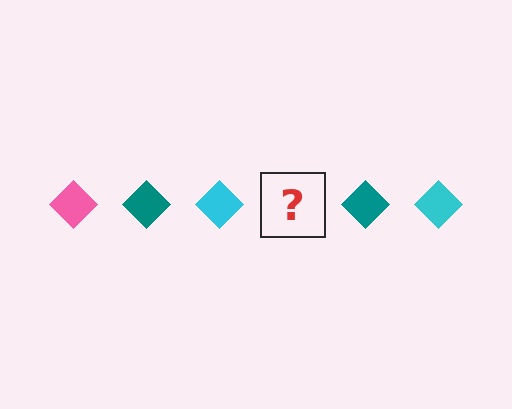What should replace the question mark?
The question mark should be replaced with a pink diamond.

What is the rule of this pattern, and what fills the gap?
The rule is that the pattern cycles through pink, teal, cyan diamonds. The gap should be filled with a pink diamond.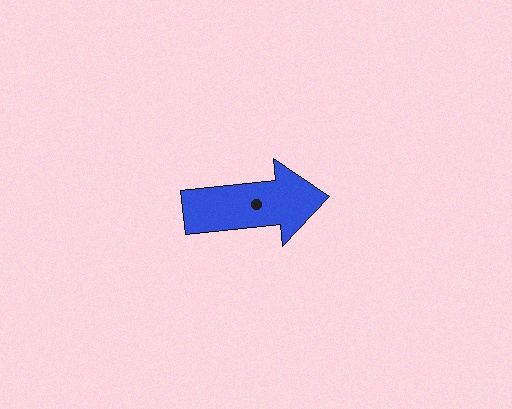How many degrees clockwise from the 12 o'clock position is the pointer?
Approximately 84 degrees.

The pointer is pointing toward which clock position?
Roughly 3 o'clock.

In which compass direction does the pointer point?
East.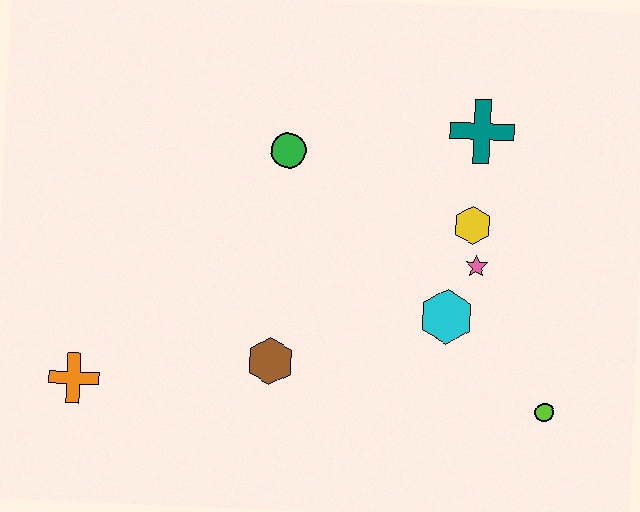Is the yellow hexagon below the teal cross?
Yes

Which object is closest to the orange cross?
The brown hexagon is closest to the orange cross.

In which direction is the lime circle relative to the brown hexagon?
The lime circle is to the right of the brown hexagon.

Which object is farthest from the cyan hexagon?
The orange cross is farthest from the cyan hexagon.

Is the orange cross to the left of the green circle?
Yes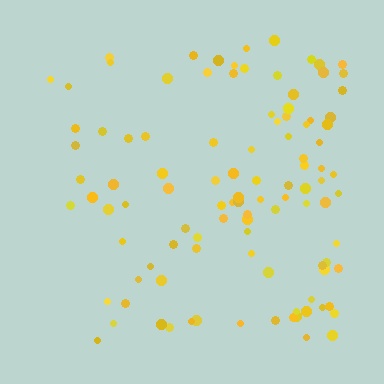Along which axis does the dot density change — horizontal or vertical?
Horizontal.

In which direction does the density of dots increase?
From left to right, with the right side densest.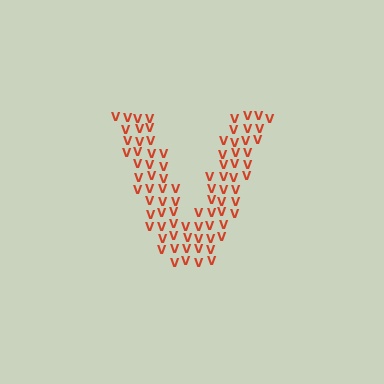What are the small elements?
The small elements are letter V's.